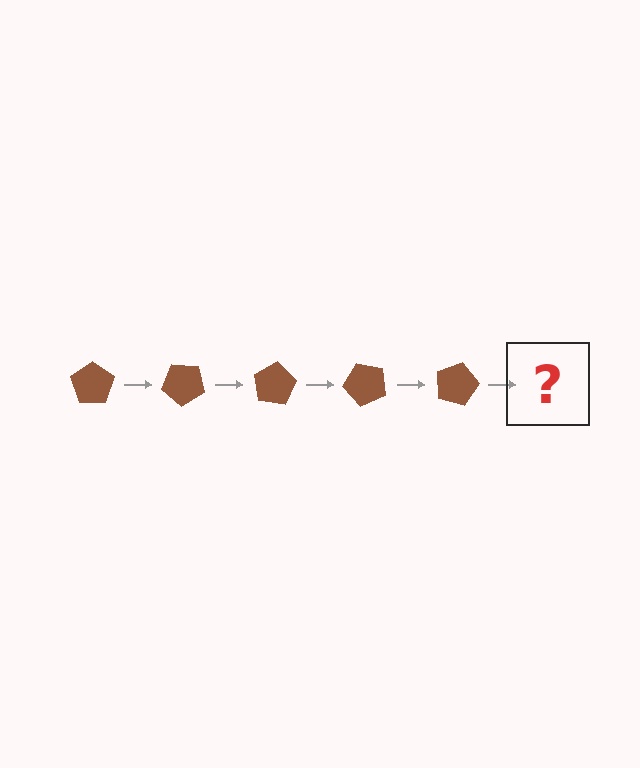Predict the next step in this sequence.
The next step is a brown pentagon rotated 200 degrees.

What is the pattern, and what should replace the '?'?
The pattern is that the pentagon rotates 40 degrees each step. The '?' should be a brown pentagon rotated 200 degrees.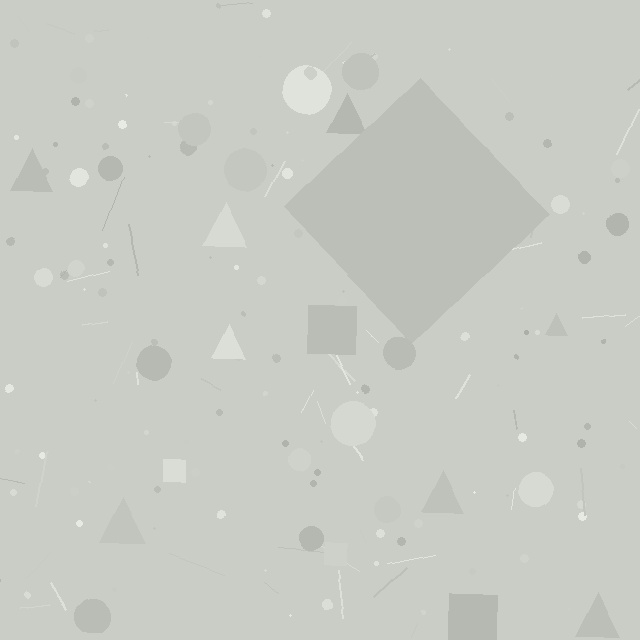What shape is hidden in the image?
A diamond is hidden in the image.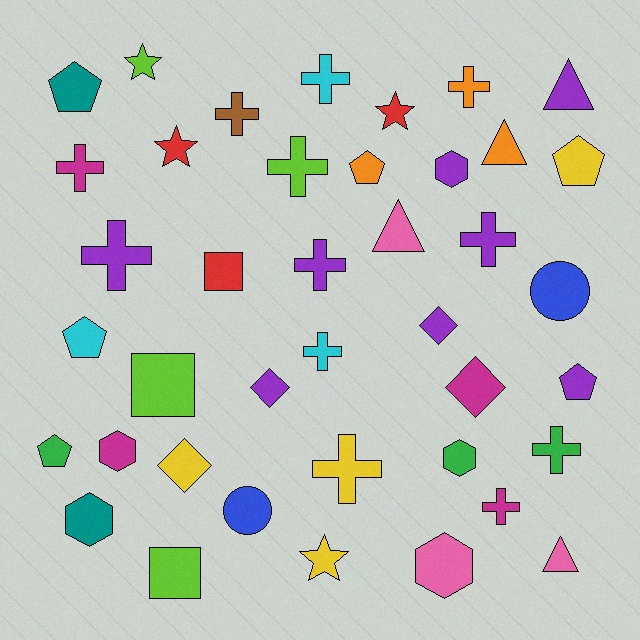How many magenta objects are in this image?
There are 4 magenta objects.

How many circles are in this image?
There are 2 circles.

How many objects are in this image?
There are 40 objects.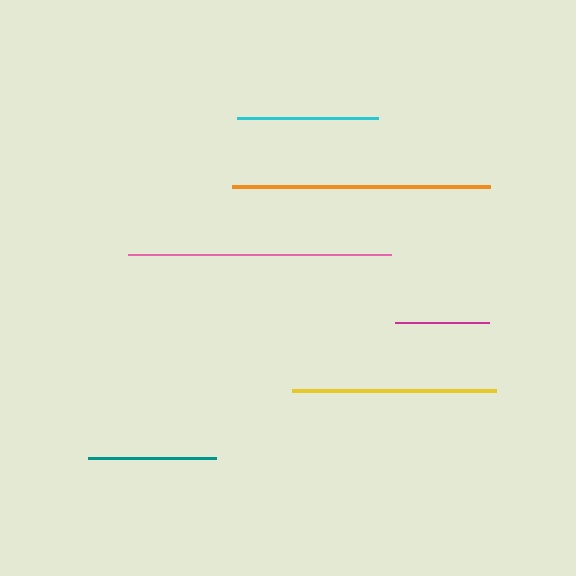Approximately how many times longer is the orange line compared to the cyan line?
The orange line is approximately 1.8 times the length of the cyan line.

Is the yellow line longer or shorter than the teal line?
The yellow line is longer than the teal line.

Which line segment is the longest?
The pink line is the longest at approximately 263 pixels.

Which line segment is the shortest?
The magenta line is the shortest at approximately 93 pixels.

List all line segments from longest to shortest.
From longest to shortest: pink, orange, yellow, cyan, teal, magenta.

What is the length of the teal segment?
The teal segment is approximately 128 pixels long.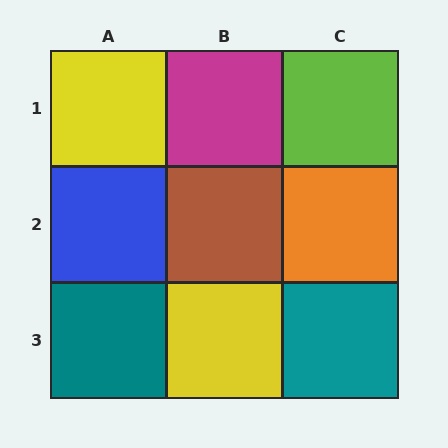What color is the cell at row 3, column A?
Teal.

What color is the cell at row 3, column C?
Teal.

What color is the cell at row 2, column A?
Blue.